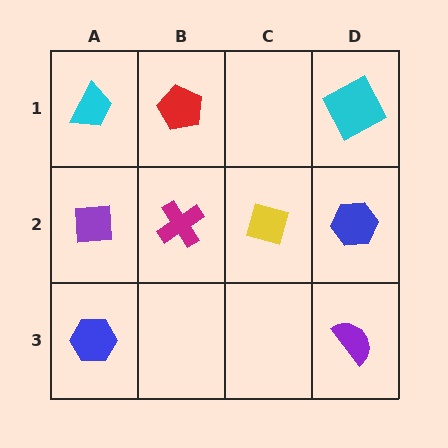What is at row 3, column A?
A blue hexagon.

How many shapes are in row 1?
3 shapes.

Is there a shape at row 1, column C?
No, that cell is empty.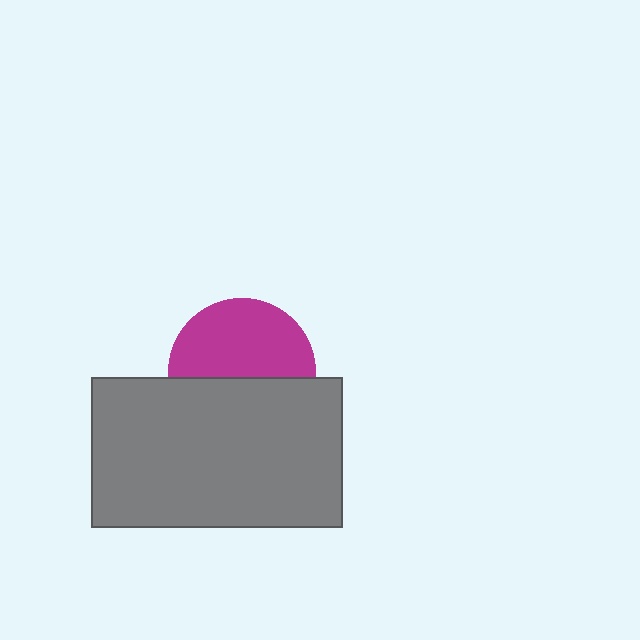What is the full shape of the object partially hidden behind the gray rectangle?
The partially hidden object is a magenta circle.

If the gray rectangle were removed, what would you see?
You would see the complete magenta circle.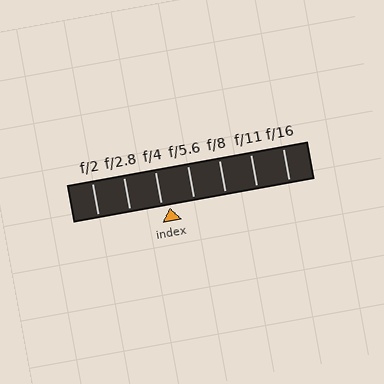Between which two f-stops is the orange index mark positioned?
The index mark is between f/4 and f/5.6.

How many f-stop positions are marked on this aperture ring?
There are 7 f-stop positions marked.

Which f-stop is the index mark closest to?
The index mark is closest to f/4.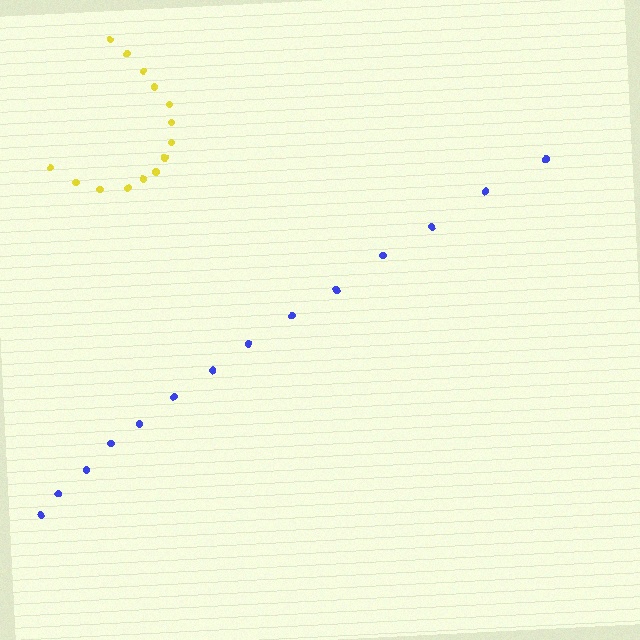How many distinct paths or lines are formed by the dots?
There are 2 distinct paths.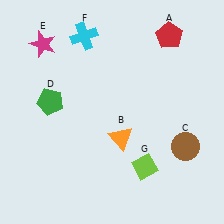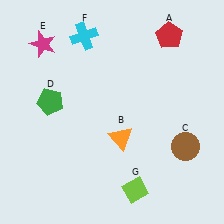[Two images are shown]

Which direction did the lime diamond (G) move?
The lime diamond (G) moved down.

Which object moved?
The lime diamond (G) moved down.